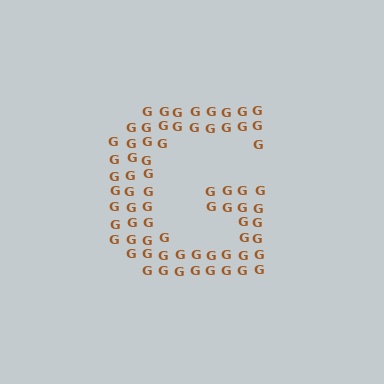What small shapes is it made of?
It is made of small letter G's.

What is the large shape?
The large shape is the letter G.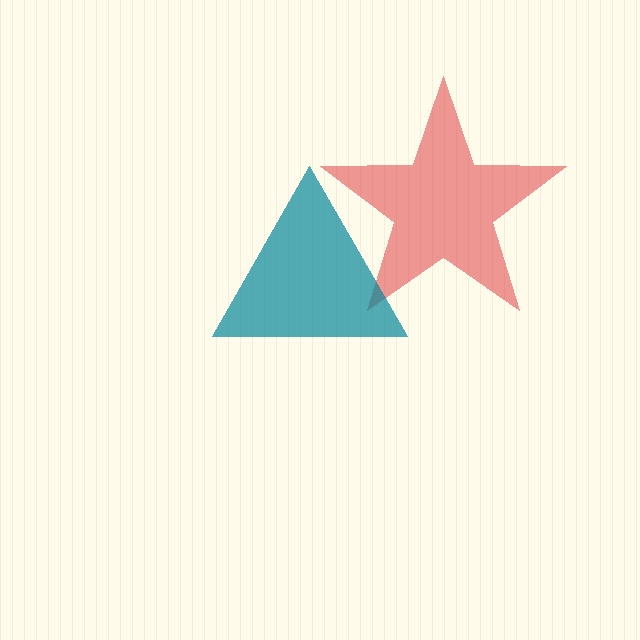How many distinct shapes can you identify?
There are 2 distinct shapes: a red star, a teal triangle.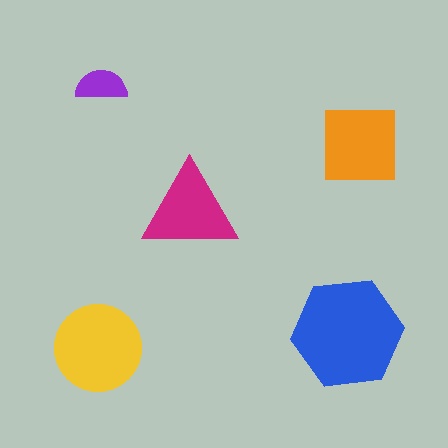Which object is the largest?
The blue hexagon.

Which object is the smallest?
The purple semicircle.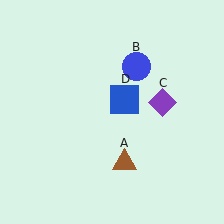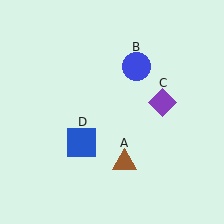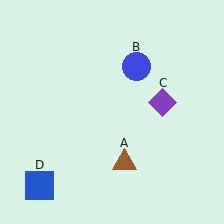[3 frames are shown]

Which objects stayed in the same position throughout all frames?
Brown triangle (object A) and blue circle (object B) and purple diamond (object C) remained stationary.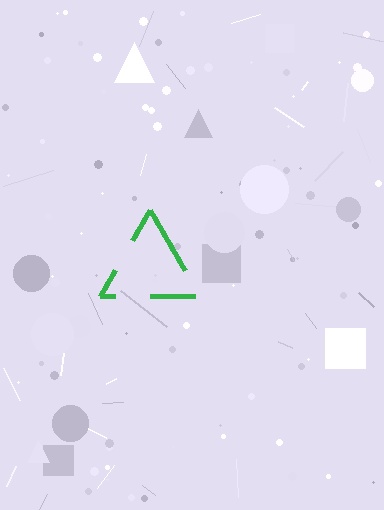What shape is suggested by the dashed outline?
The dashed outline suggests a triangle.